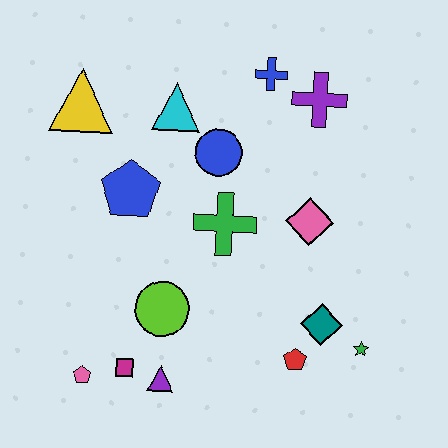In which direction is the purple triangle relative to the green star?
The purple triangle is to the left of the green star.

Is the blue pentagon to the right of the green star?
No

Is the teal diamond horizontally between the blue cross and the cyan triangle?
No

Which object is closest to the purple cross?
The blue cross is closest to the purple cross.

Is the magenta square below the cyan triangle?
Yes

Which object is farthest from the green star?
The yellow triangle is farthest from the green star.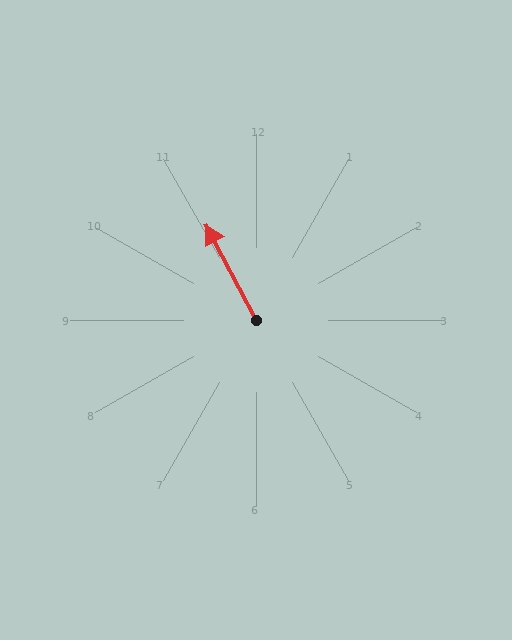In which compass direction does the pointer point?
Northwest.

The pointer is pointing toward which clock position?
Roughly 11 o'clock.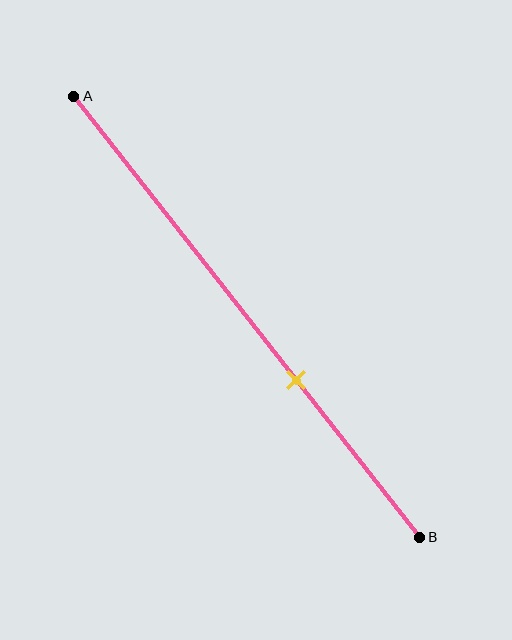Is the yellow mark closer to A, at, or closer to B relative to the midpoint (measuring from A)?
The yellow mark is closer to point B than the midpoint of segment AB.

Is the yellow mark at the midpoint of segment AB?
No, the mark is at about 65% from A, not at the 50% midpoint.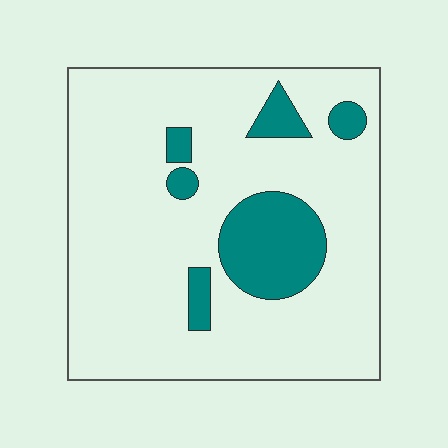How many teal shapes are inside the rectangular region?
6.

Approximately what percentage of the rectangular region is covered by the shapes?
Approximately 15%.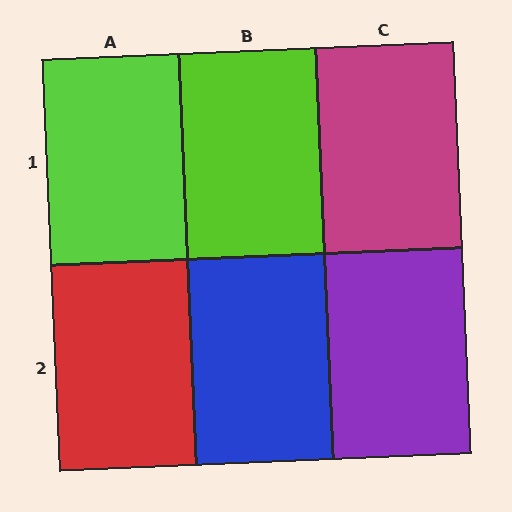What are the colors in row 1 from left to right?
Lime, lime, magenta.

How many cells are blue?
1 cell is blue.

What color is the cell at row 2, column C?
Purple.